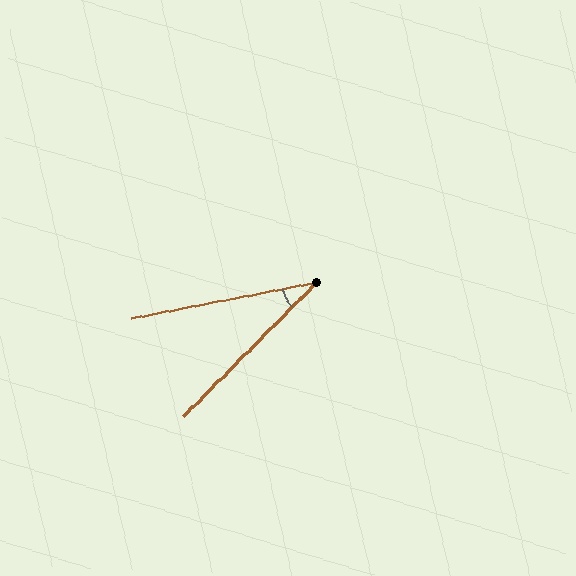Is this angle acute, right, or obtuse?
It is acute.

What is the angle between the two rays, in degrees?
Approximately 34 degrees.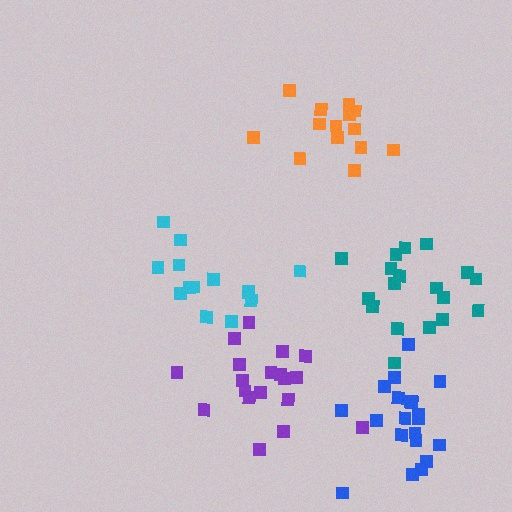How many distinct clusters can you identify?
There are 5 distinct clusters.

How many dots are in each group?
Group 1: 14 dots, Group 2: 20 dots, Group 3: 14 dots, Group 4: 19 dots, Group 5: 18 dots (85 total).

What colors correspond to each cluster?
The clusters are colored: orange, blue, cyan, purple, teal.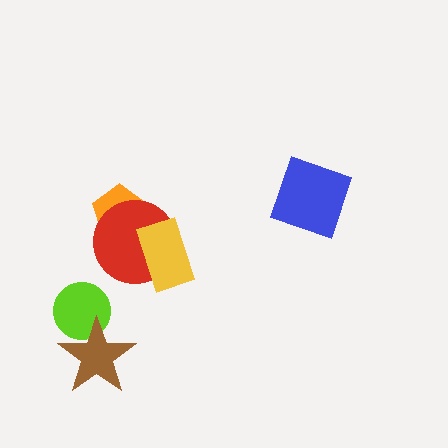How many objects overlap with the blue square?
0 objects overlap with the blue square.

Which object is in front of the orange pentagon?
The red circle is in front of the orange pentagon.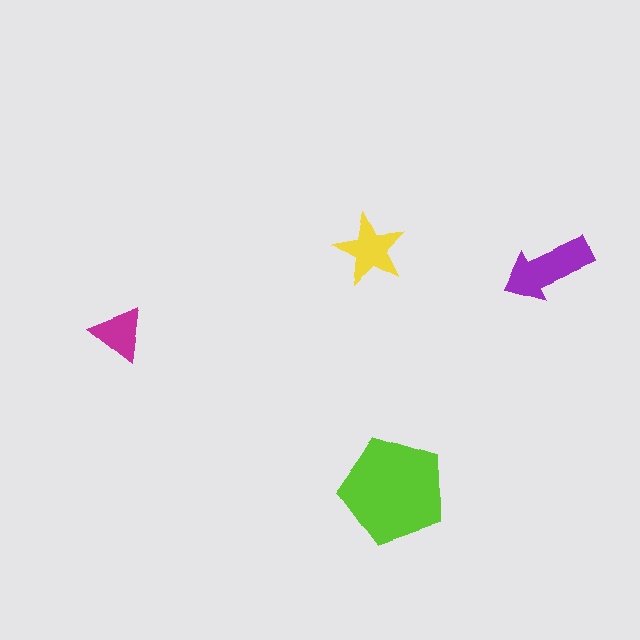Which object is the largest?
The lime pentagon.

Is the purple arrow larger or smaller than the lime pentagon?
Smaller.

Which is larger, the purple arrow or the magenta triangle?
The purple arrow.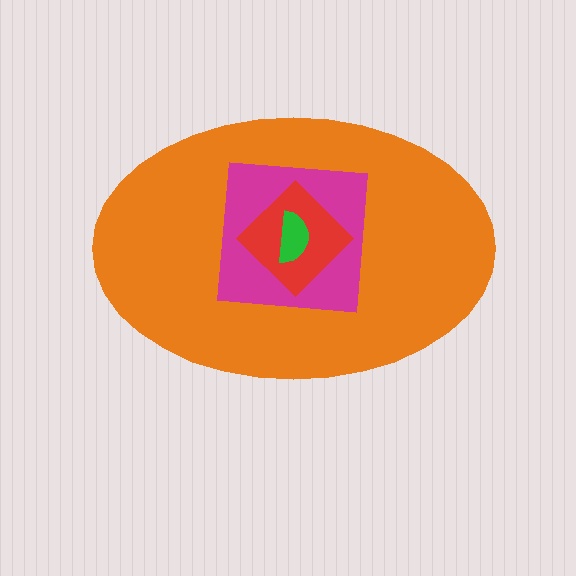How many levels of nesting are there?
4.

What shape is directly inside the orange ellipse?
The magenta square.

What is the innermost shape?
The green semicircle.